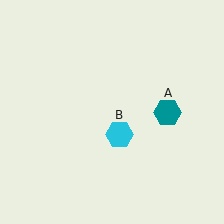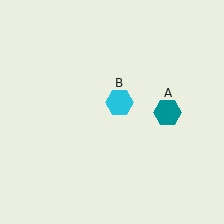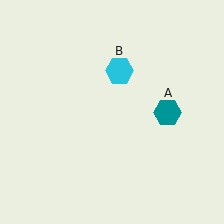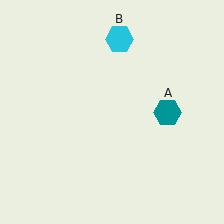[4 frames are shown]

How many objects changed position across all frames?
1 object changed position: cyan hexagon (object B).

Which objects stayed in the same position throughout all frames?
Teal hexagon (object A) remained stationary.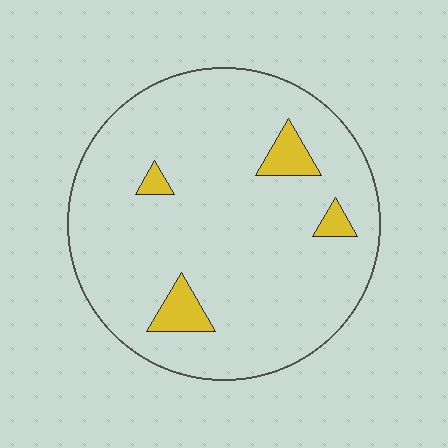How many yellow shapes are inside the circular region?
4.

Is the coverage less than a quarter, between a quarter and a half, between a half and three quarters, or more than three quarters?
Less than a quarter.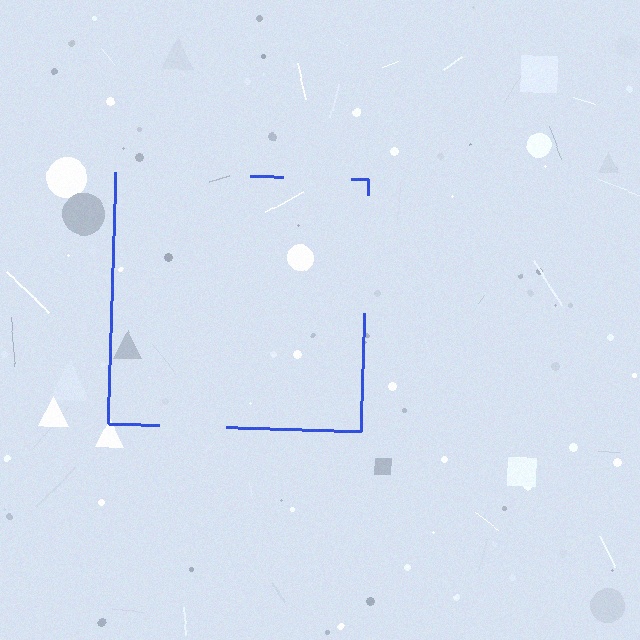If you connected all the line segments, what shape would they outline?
They would outline a square.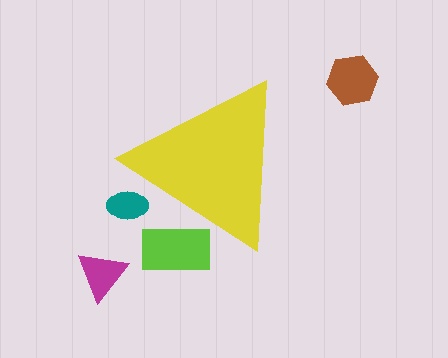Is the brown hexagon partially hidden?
No, the brown hexagon is fully visible.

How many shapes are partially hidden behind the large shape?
2 shapes are partially hidden.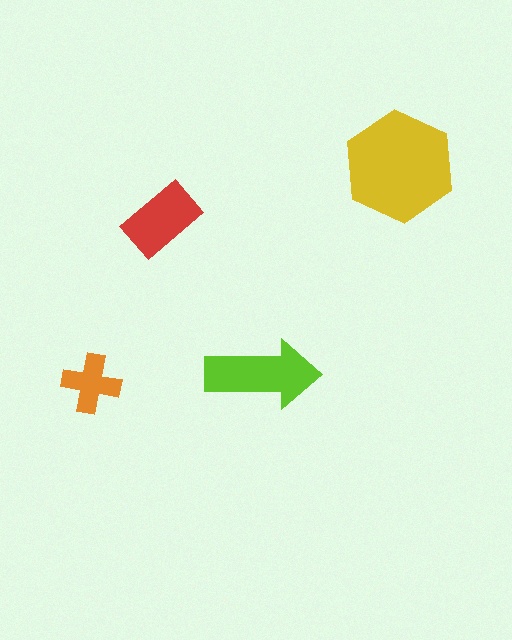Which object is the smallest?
The orange cross.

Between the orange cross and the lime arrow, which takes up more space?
The lime arrow.